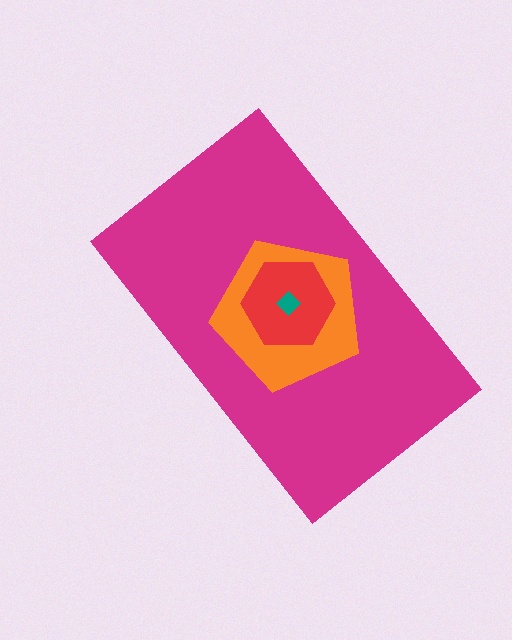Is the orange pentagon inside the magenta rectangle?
Yes.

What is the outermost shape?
The magenta rectangle.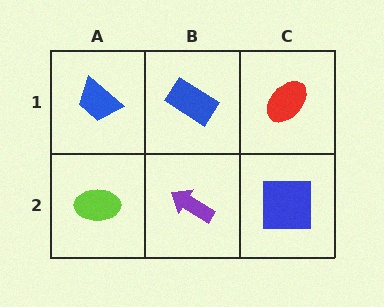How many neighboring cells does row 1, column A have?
2.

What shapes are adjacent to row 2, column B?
A blue rectangle (row 1, column B), a lime ellipse (row 2, column A), a blue square (row 2, column C).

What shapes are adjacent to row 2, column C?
A red ellipse (row 1, column C), a purple arrow (row 2, column B).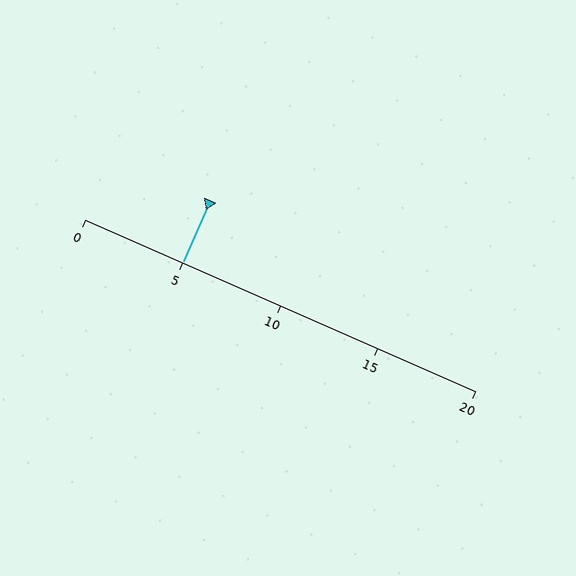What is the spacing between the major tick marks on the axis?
The major ticks are spaced 5 apart.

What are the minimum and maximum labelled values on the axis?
The axis runs from 0 to 20.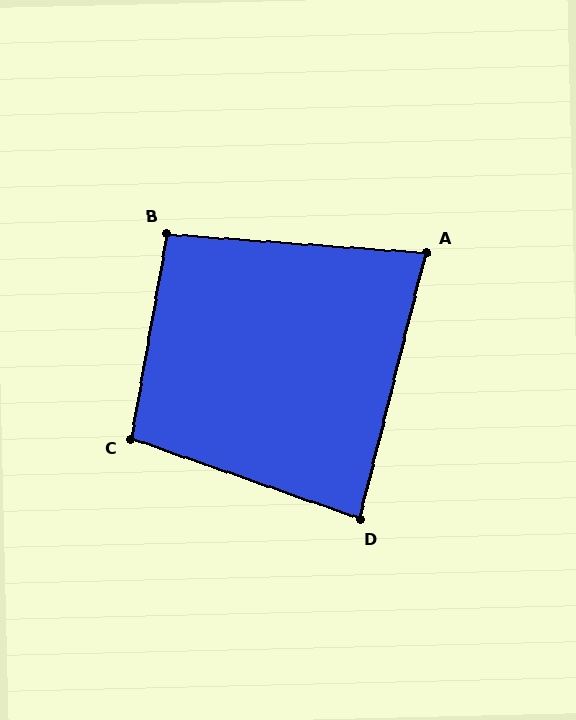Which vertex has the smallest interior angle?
A, at approximately 80 degrees.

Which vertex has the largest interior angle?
C, at approximately 100 degrees.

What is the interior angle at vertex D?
Approximately 85 degrees (acute).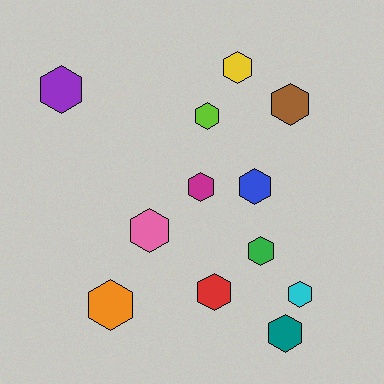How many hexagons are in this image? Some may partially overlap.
There are 12 hexagons.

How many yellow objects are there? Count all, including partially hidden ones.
There is 1 yellow object.